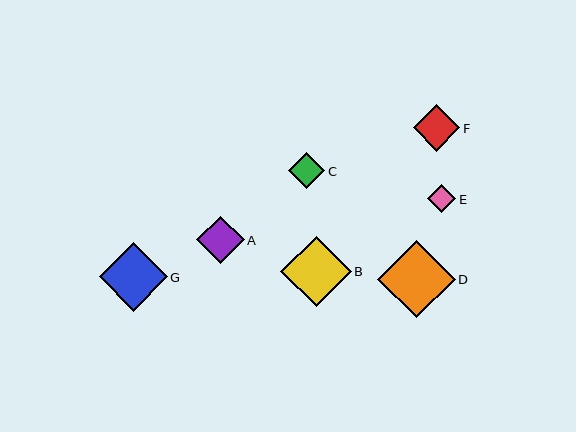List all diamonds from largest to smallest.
From largest to smallest: D, B, G, A, F, C, E.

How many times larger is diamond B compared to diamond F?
Diamond B is approximately 1.5 times the size of diamond F.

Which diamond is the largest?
Diamond D is the largest with a size of approximately 78 pixels.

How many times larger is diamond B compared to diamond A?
Diamond B is approximately 1.5 times the size of diamond A.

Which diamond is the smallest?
Diamond E is the smallest with a size of approximately 29 pixels.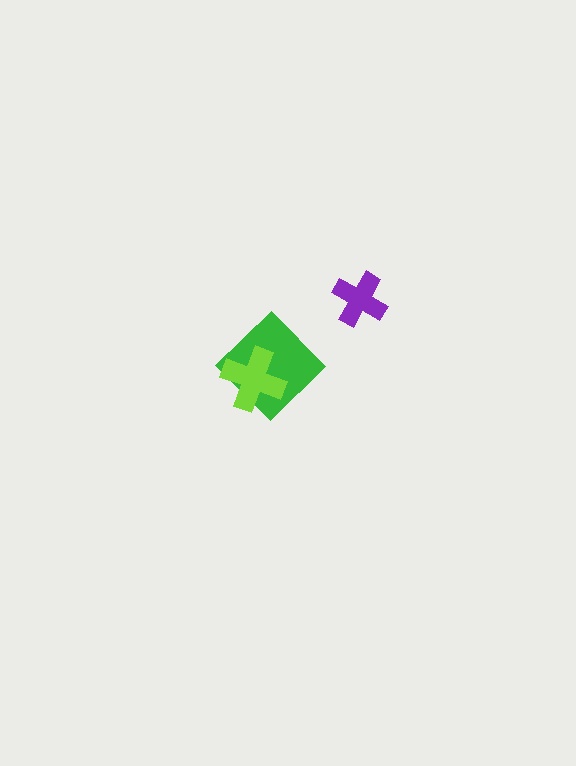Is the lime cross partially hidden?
No, no other shape covers it.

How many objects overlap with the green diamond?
1 object overlaps with the green diamond.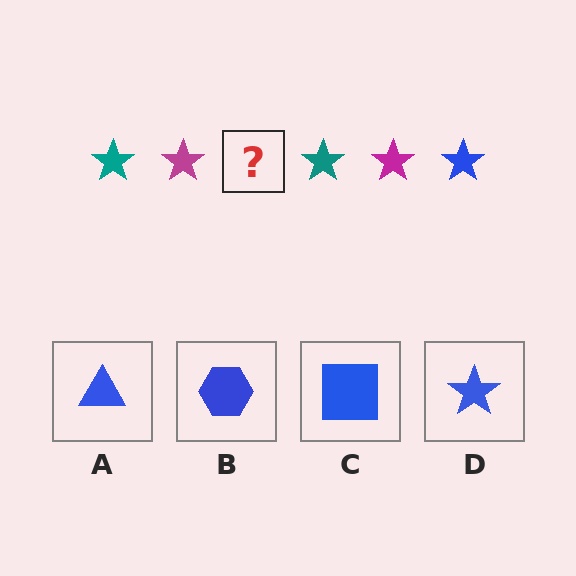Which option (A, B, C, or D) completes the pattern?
D.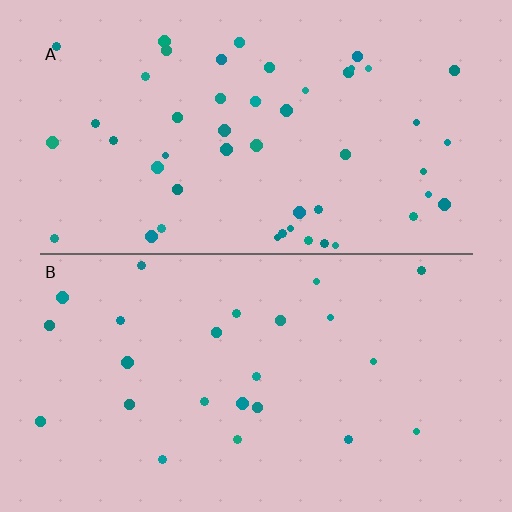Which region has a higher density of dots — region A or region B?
A (the top).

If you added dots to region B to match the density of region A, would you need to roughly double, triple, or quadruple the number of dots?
Approximately double.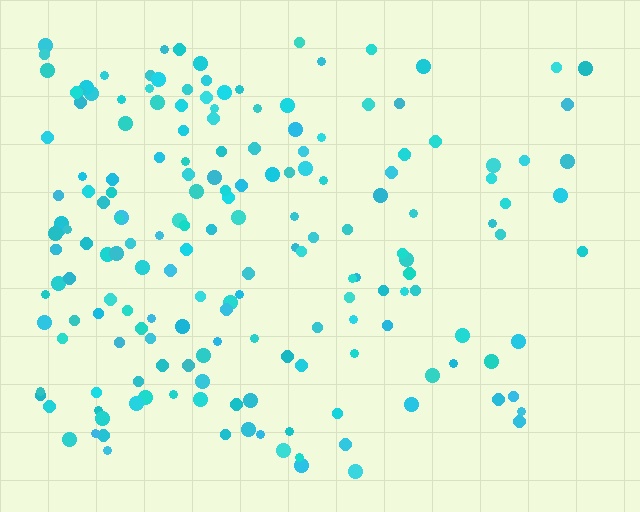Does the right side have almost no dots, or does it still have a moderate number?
Still a moderate number, just noticeably fewer than the left.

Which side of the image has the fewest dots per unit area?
The right.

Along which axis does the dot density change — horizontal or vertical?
Horizontal.